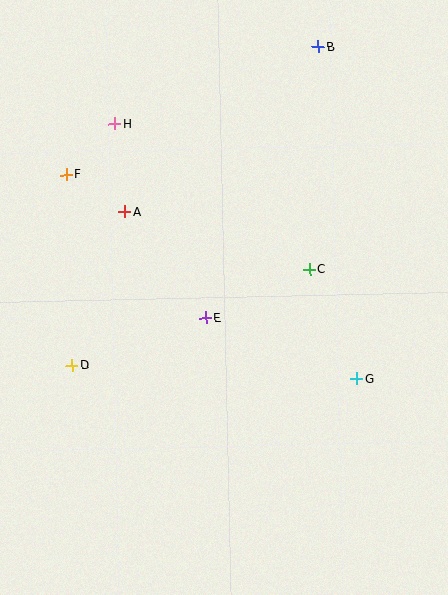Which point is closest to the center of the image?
Point E at (206, 318) is closest to the center.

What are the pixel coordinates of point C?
Point C is at (310, 270).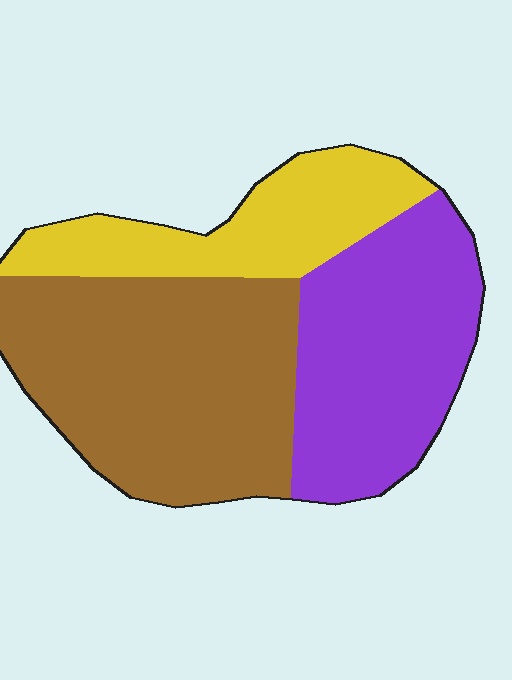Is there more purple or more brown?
Brown.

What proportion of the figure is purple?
Purple takes up about one third (1/3) of the figure.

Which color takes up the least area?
Yellow, at roughly 25%.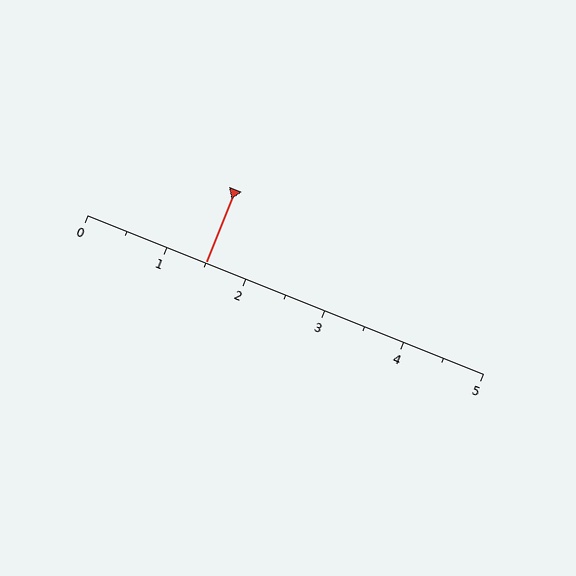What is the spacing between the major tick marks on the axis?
The major ticks are spaced 1 apart.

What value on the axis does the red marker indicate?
The marker indicates approximately 1.5.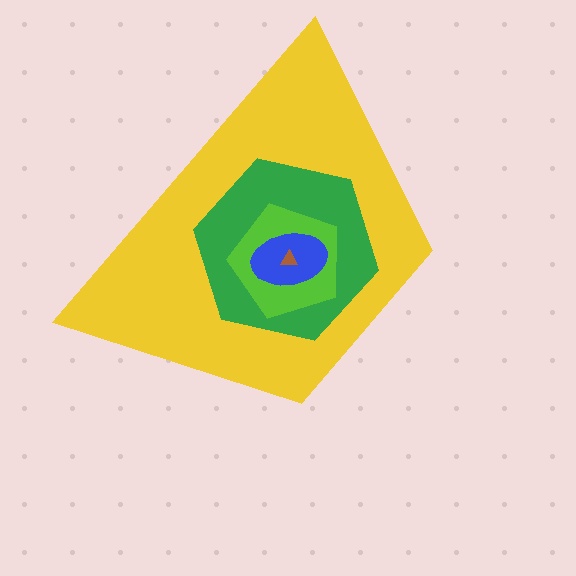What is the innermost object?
The brown triangle.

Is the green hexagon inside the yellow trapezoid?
Yes.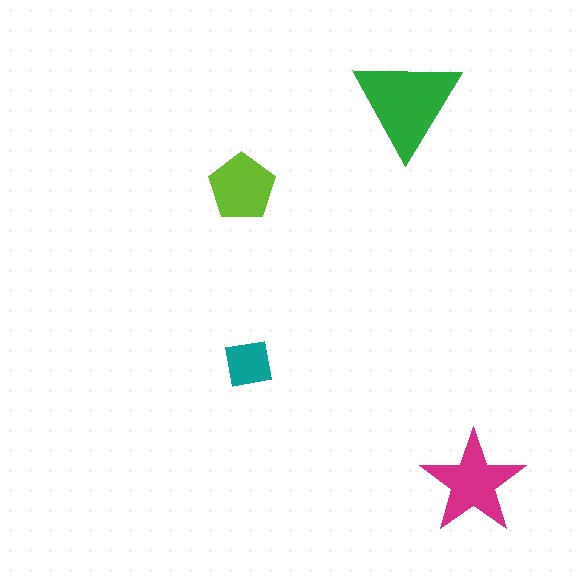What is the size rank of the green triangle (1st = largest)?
1st.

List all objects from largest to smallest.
The green triangle, the magenta star, the lime pentagon, the teal square.